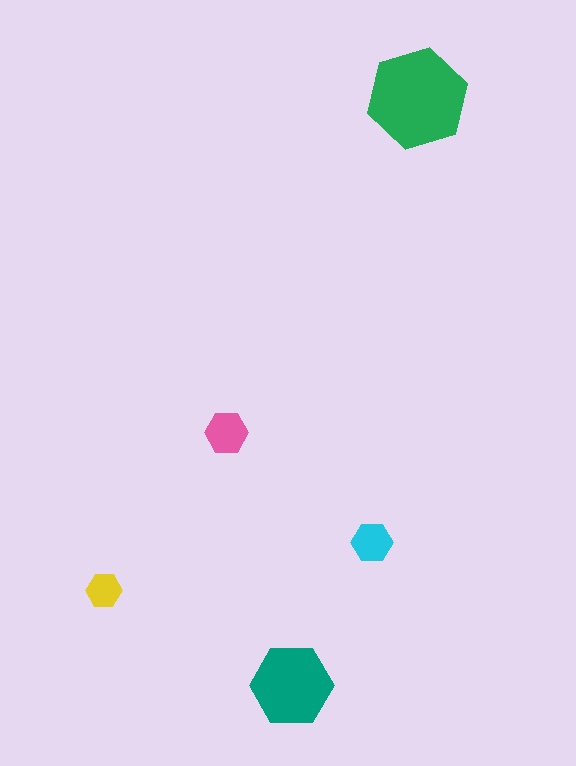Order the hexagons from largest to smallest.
the green one, the teal one, the pink one, the cyan one, the yellow one.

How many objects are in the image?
There are 5 objects in the image.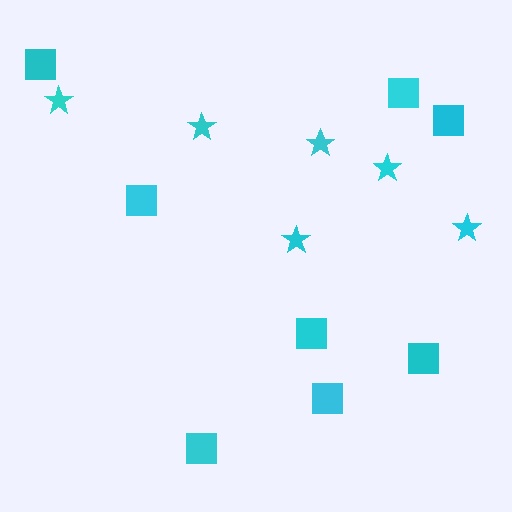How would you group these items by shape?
There are 2 groups: one group of stars (6) and one group of squares (8).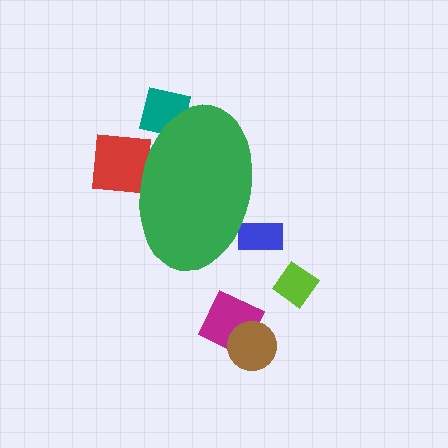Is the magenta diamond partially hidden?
No, the magenta diamond is fully visible.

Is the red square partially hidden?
Yes, the red square is partially hidden behind the green ellipse.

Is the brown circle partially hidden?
No, the brown circle is fully visible.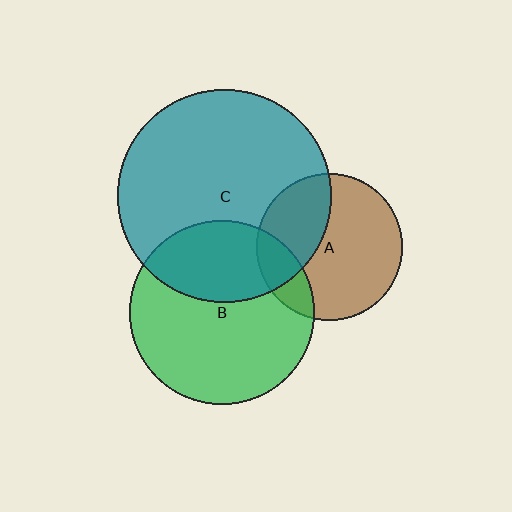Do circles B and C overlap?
Yes.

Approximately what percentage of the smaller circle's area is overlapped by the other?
Approximately 35%.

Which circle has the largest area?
Circle C (teal).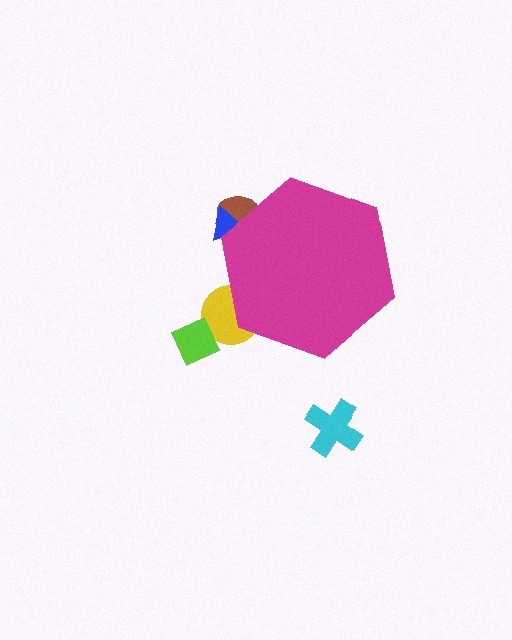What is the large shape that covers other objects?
A magenta hexagon.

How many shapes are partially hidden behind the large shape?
3 shapes are partially hidden.